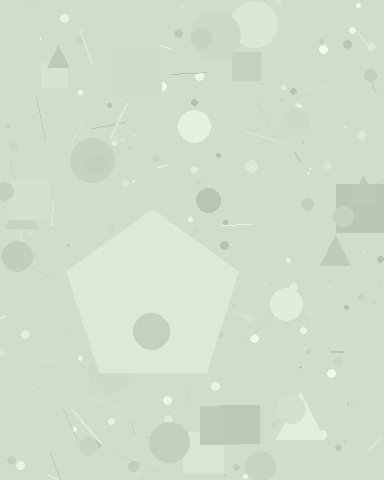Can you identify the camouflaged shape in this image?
The camouflaged shape is a pentagon.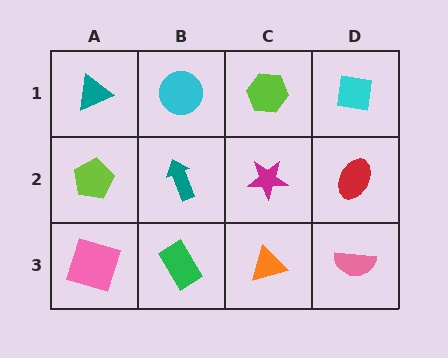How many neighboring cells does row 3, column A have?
2.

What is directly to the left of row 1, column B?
A teal triangle.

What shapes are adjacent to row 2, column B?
A cyan circle (row 1, column B), a green rectangle (row 3, column B), a lime pentagon (row 2, column A), a magenta star (row 2, column C).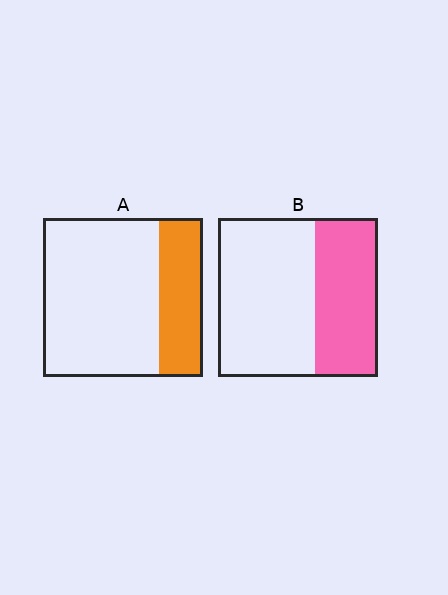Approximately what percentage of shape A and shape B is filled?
A is approximately 30% and B is approximately 40%.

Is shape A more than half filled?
No.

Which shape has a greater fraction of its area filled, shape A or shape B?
Shape B.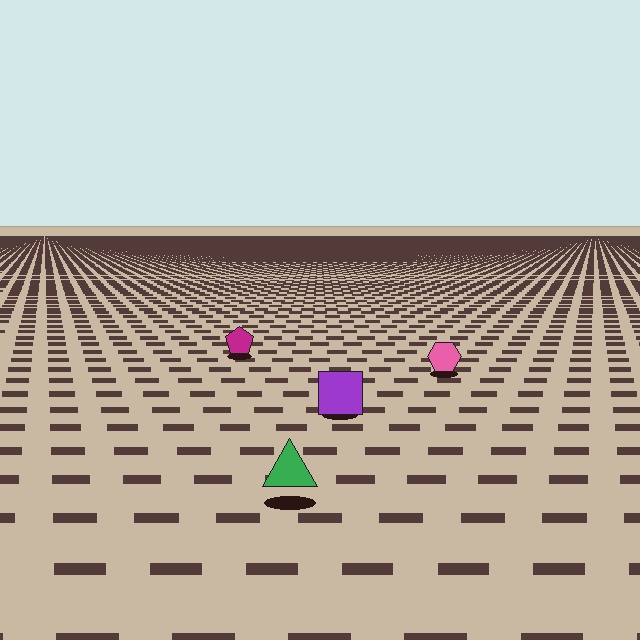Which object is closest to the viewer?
The green triangle is closest. The texture marks near it are larger and more spread out.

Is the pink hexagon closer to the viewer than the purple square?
No. The purple square is closer — you can tell from the texture gradient: the ground texture is coarser near it.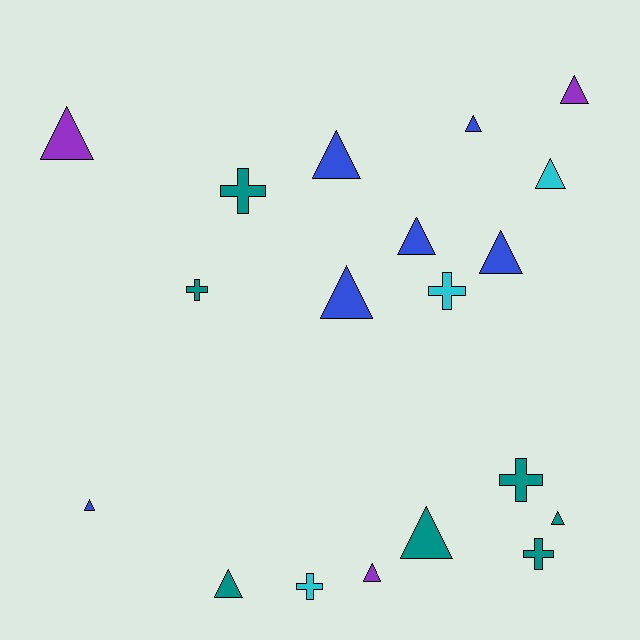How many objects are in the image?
There are 19 objects.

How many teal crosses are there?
There are 4 teal crosses.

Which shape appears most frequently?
Triangle, with 13 objects.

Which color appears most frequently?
Teal, with 7 objects.